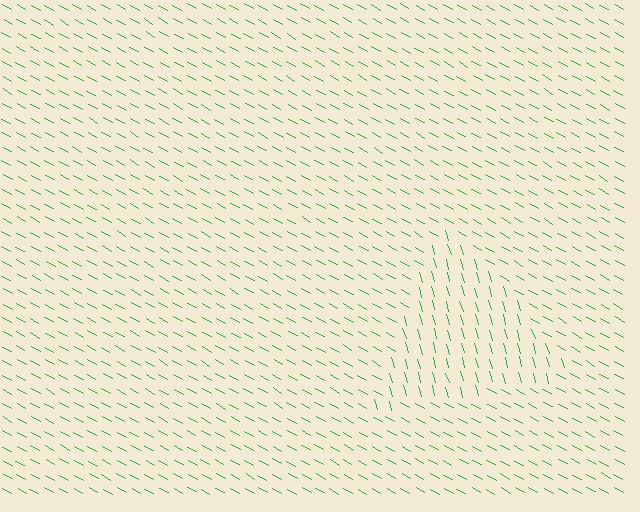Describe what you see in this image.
The image is filled with small green line segments. A triangle region in the image has lines oriented differently from the surrounding lines, creating a visible texture boundary.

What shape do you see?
I see a triangle.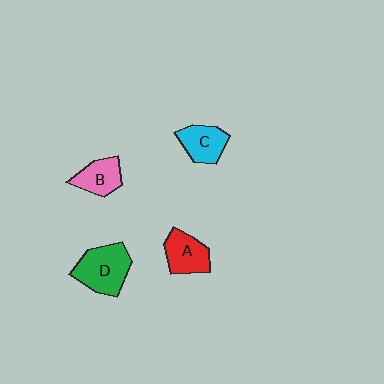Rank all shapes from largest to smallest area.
From largest to smallest: D (green), A (red), C (cyan), B (pink).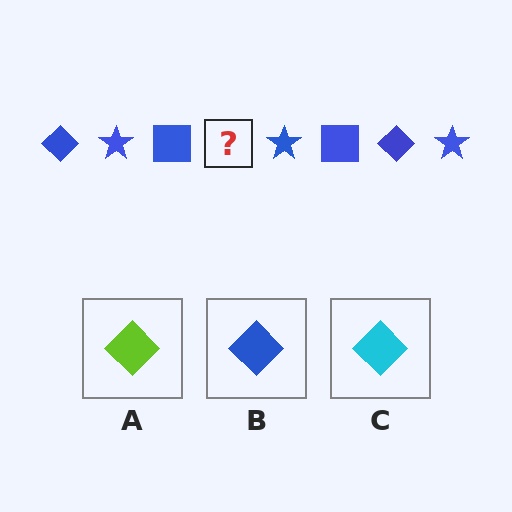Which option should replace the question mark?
Option B.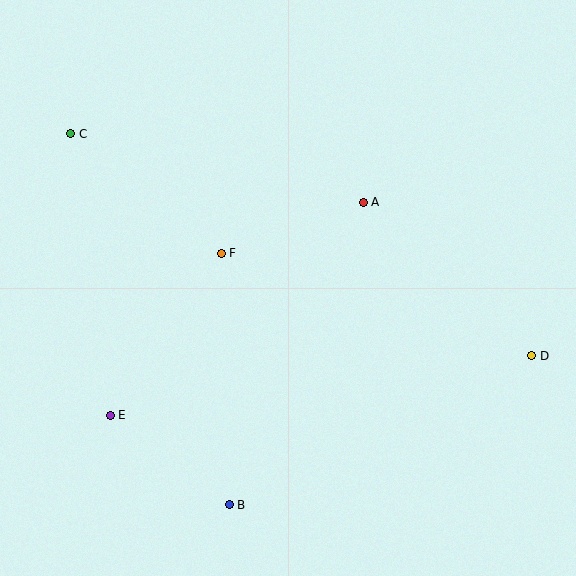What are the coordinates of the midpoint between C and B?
The midpoint between C and B is at (150, 319).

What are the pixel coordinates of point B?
Point B is at (229, 505).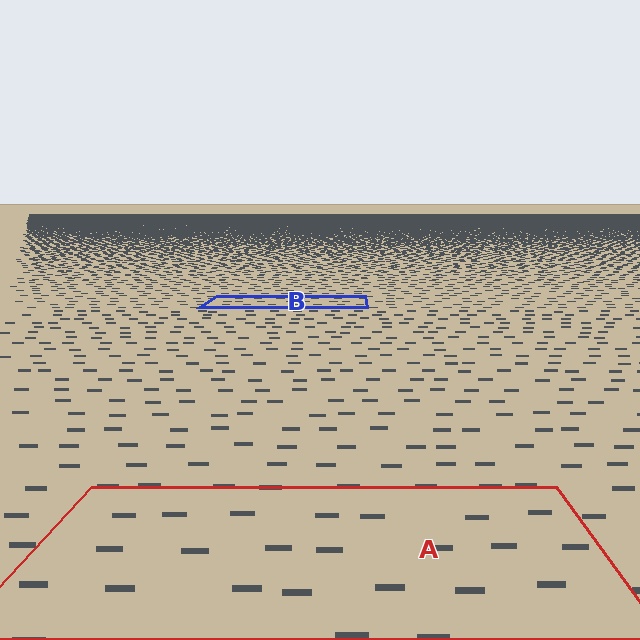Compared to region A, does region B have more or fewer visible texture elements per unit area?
Region B has more texture elements per unit area — they are packed more densely because it is farther away.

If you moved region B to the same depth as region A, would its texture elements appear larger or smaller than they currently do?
They would appear larger. At a closer depth, the same texture elements are projected at a bigger on-screen size.